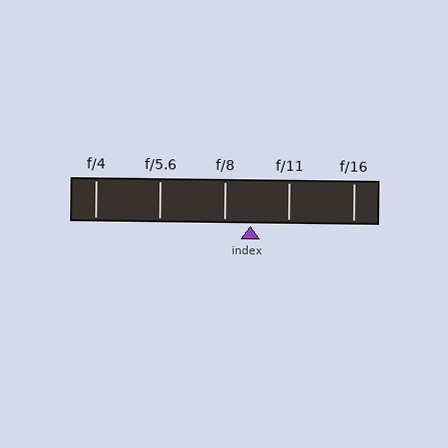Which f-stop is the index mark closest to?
The index mark is closest to f/8.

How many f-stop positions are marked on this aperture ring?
There are 5 f-stop positions marked.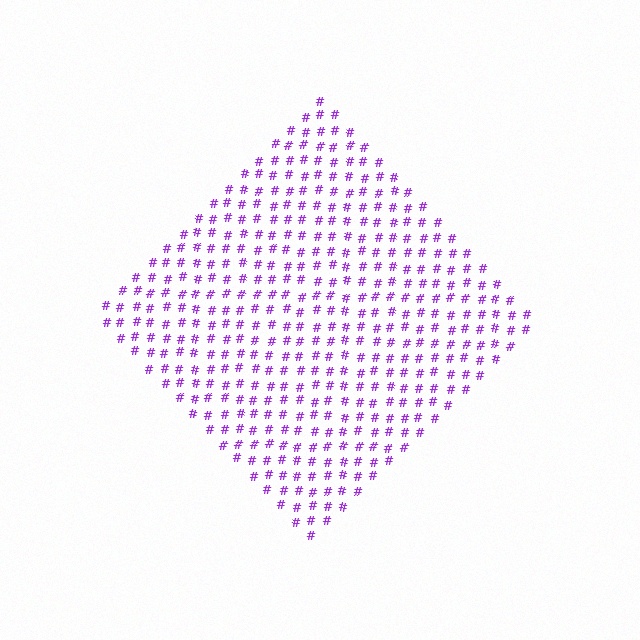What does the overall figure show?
The overall figure shows a diamond.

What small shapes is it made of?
It is made of small hash symbols.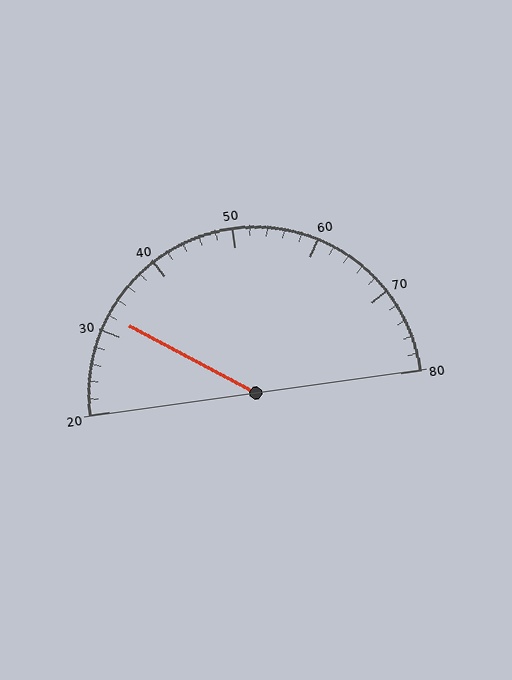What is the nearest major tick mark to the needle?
The nearest major tick mark is 30.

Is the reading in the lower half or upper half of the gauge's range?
The reading is in the lower half of the range (20 to 80).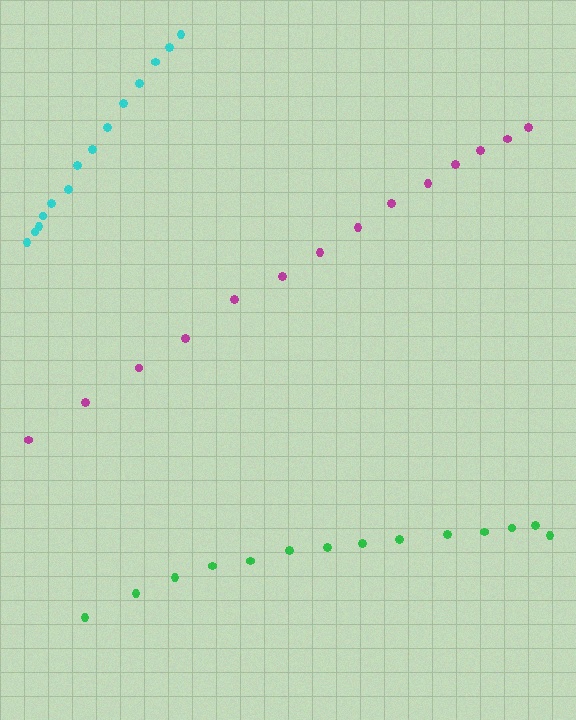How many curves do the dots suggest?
There are 3 distinct paths.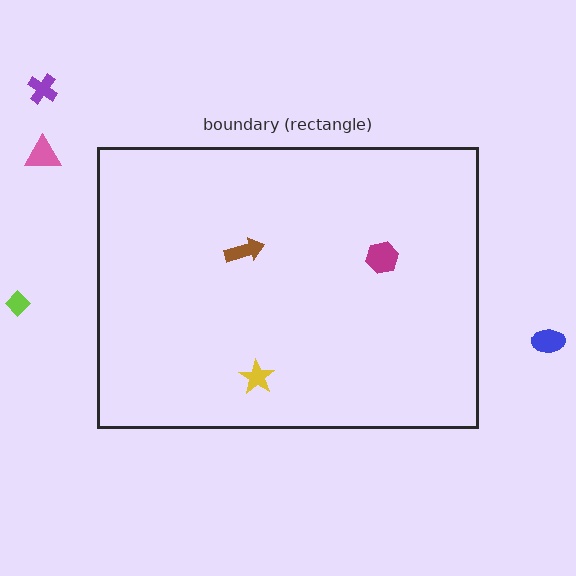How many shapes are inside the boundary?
3 inside, 4 outside.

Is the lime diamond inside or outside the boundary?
Outside.